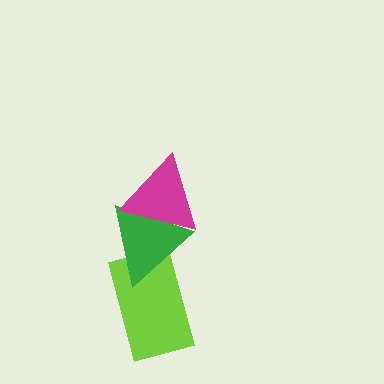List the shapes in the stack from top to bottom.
From top to bottom: the magenta triangle, the green triangle, the lime rectangle.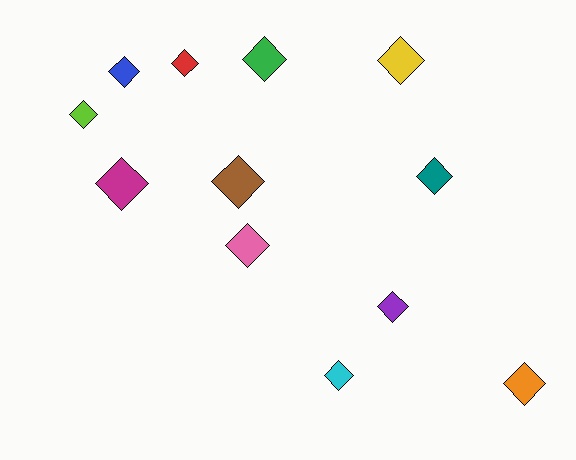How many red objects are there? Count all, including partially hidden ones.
There is 1 red object.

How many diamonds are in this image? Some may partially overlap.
There are 12 diamonds.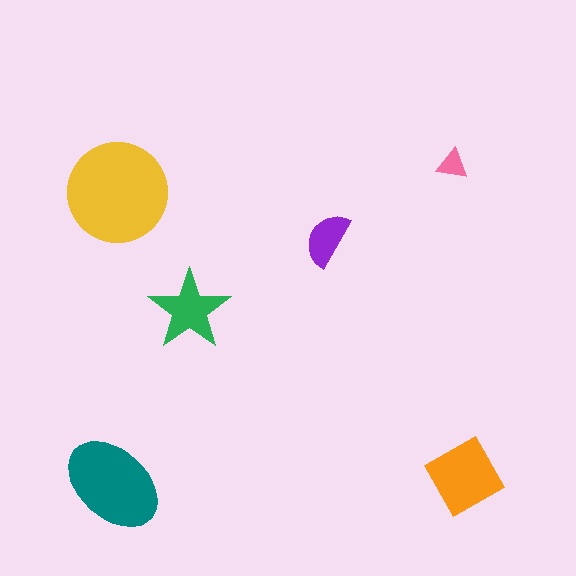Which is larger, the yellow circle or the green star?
The yellow circle.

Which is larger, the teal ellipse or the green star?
The teal ellipse.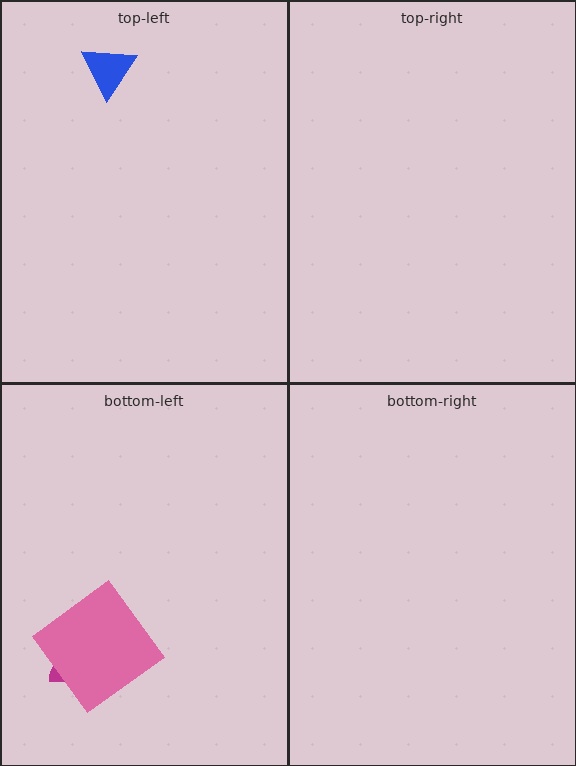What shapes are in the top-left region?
The blue triangle.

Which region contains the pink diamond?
The bottom-left region.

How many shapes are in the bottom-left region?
2.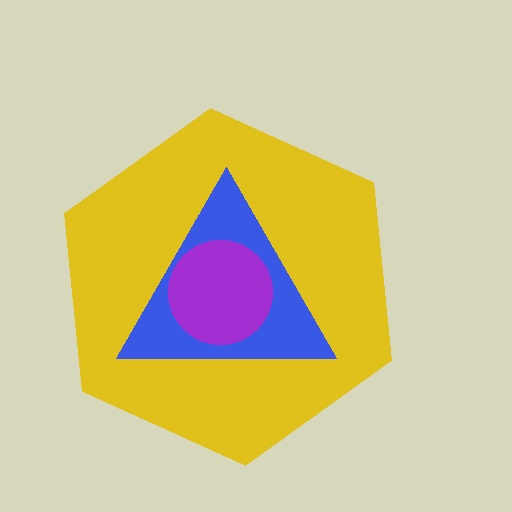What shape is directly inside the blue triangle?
The purple circle.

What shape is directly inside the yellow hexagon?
The blue triangle.